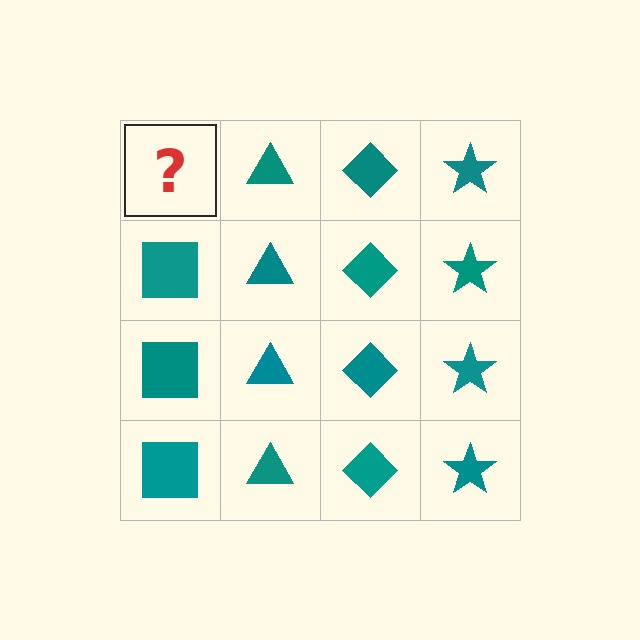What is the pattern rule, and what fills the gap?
The rule is that each column has a consistent shape. The gap should be filled with a teal square.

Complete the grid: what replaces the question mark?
The question mark should be replaced with a teal square.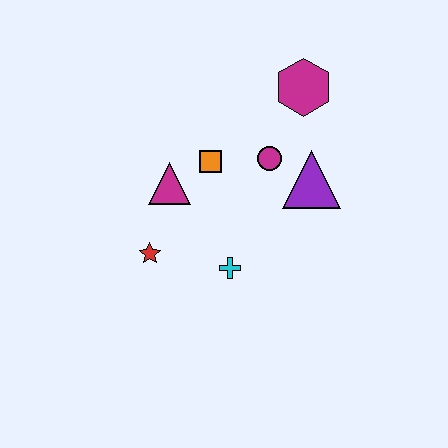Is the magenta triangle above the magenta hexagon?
No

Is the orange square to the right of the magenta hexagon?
No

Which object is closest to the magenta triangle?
The orange square is closest to the magenta triangle.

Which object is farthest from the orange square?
The magenta hexagon is farthest from the orange square.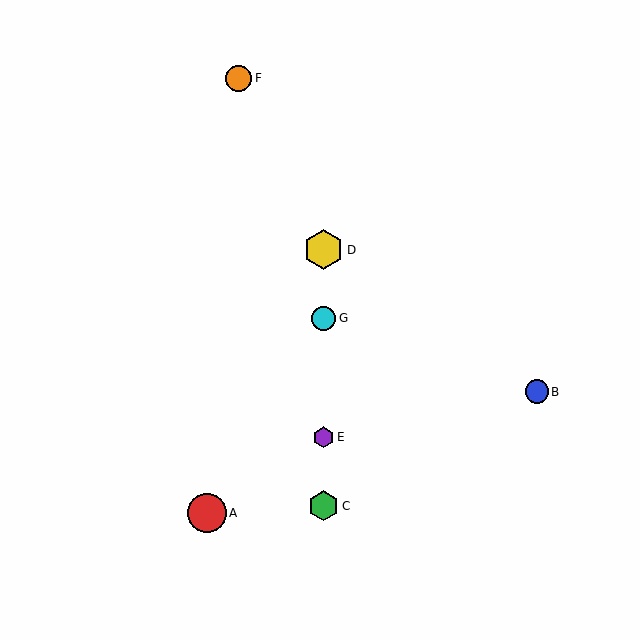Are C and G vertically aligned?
Yes, both are at x≈324.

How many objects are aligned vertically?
4 objects (C, D, E, G) are aligned vertically.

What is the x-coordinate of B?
Object B is at x≈537.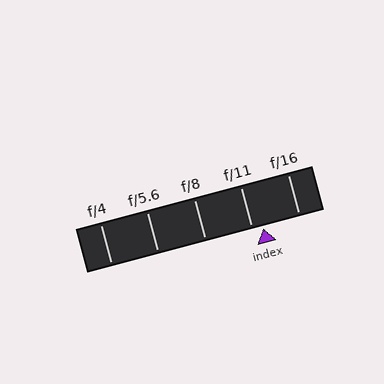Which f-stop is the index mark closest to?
The index mark is closest to f/11.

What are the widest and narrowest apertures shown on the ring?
The widest aperture shown is f/4 and the narrowest is f/16.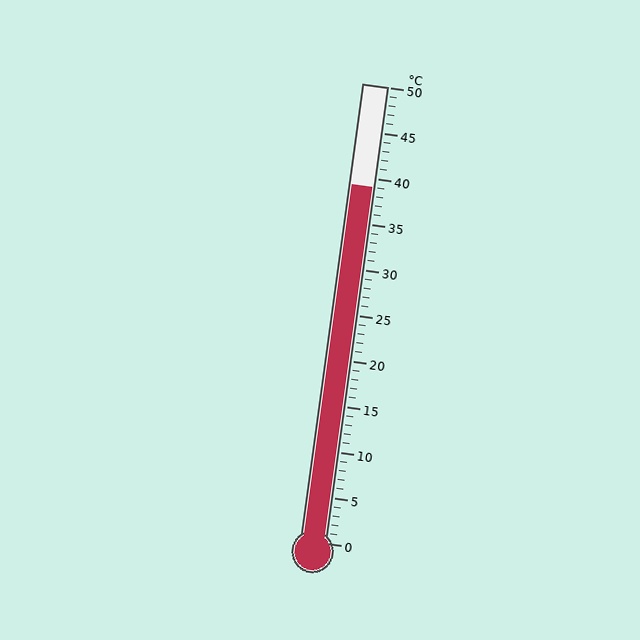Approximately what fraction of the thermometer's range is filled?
The thermometer is filled to approximately 80% of its range.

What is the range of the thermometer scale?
The thermometer scale ranges from 0°C to 50°C.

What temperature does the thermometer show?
The thermometer shows approximately 39°C.